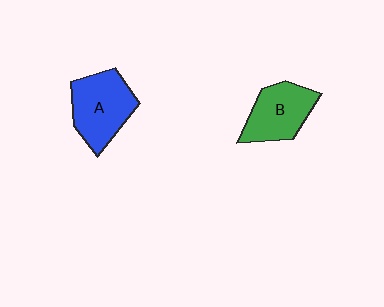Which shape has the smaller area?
Shape B (green).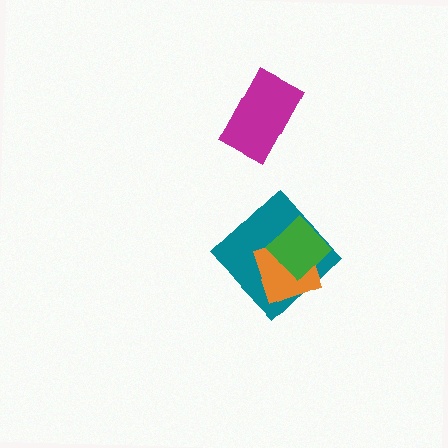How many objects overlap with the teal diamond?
2 objects overlap with the teal diamond.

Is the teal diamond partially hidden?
Yes, it is partially covered by another shape.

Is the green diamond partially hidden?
No, no other shape covers it.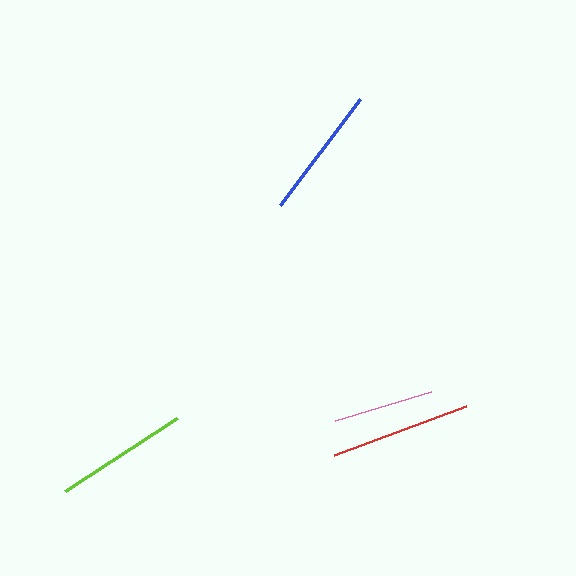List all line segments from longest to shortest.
From longest to shortest: red, lime, blue, pink.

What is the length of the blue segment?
The blue segment is approximately 133 pixels long.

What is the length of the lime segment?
The lime segment is approximately 133 pixels long.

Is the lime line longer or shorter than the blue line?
The lime line is longer than the blue line.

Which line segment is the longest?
The red line is the longest at approximately 141 pixels.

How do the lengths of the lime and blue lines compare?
The lime and blue lines are approximately the same length.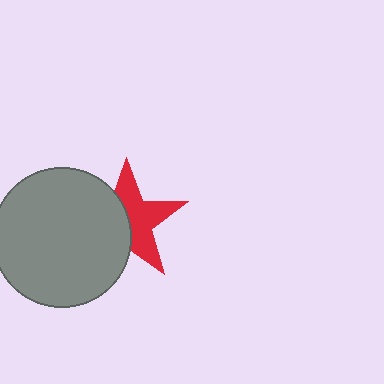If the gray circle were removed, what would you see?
You would see the complete red star.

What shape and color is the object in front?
The object in front is a gray circle.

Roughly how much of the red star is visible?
About half of it is visible (roughly 54%).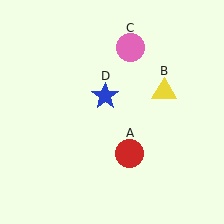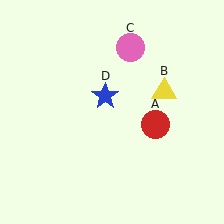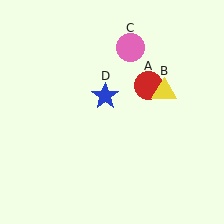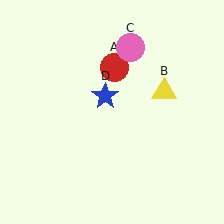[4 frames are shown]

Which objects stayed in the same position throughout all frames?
Yellow triangle (object B) and pink circle (object C) and blue star (object D) remained stationary.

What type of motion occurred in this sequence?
The red circle (object A) rotated counterclockwise around the center of the scene.